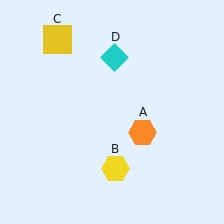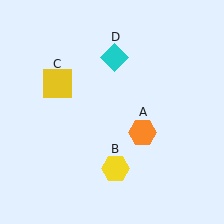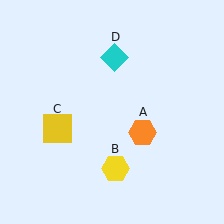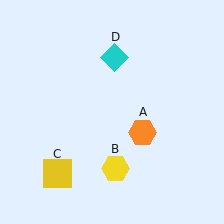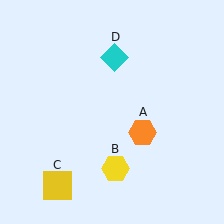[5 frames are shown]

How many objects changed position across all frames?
1 object changed position: yellow square (object C).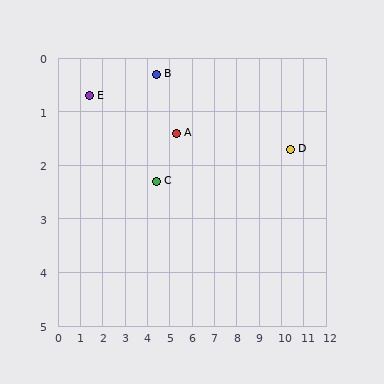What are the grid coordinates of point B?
Point B is at approximately (4.4, 0.3).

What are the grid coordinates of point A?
Point A is at approximately (5.3, 1.4).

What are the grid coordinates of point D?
Point D is at approximately (10.4, 1.7).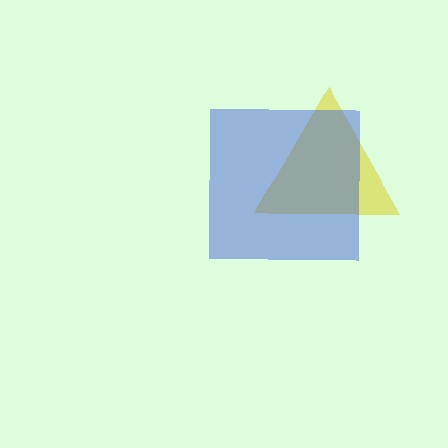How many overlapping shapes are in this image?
There are 2 overlapping shapes in the image.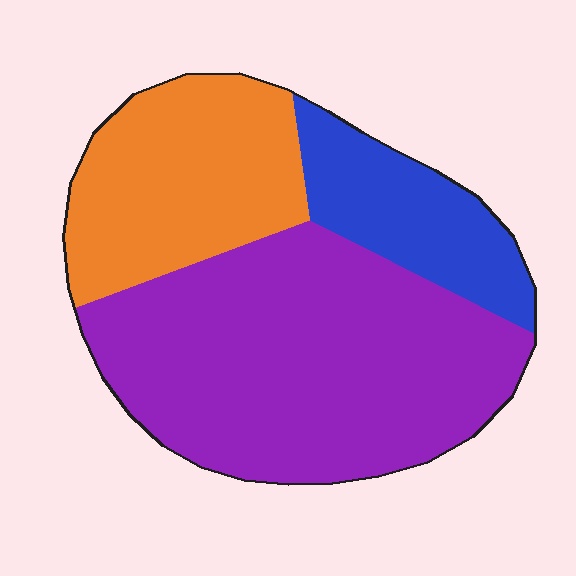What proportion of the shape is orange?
Orange takes up about one quarter (1/4) of the shape.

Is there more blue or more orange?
Orange.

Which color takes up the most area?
Purple, at roughly 55%.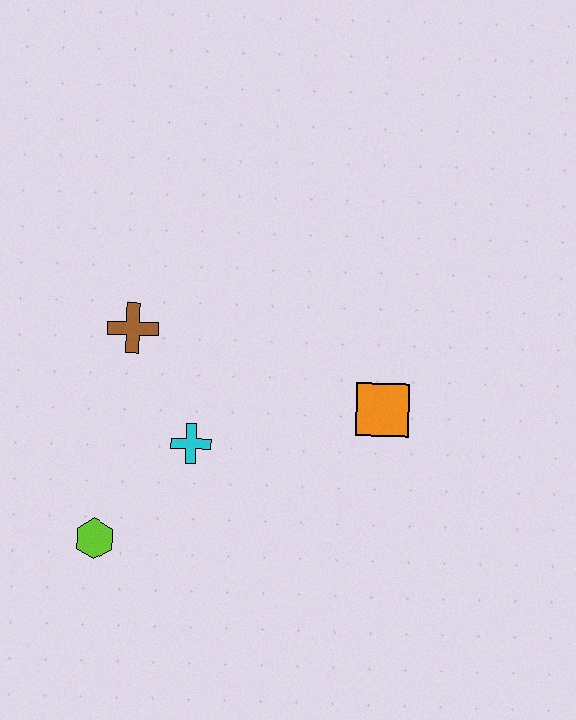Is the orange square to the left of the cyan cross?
No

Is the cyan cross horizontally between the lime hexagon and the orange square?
Yes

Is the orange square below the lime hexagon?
No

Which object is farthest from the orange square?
The lime hexagon is farthest from the orange square.